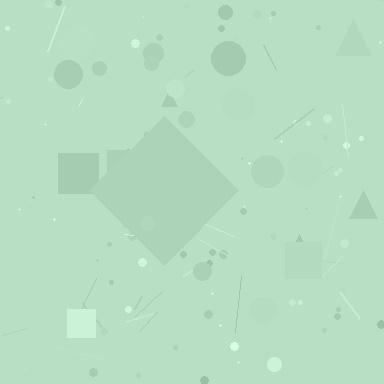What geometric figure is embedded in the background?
A diamond is embedded in the background.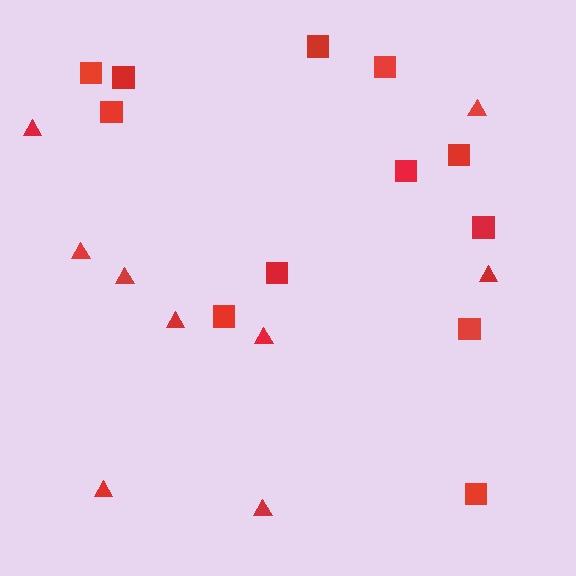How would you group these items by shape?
There are 2 groups: one group of triangles (9) and one group of squares (12).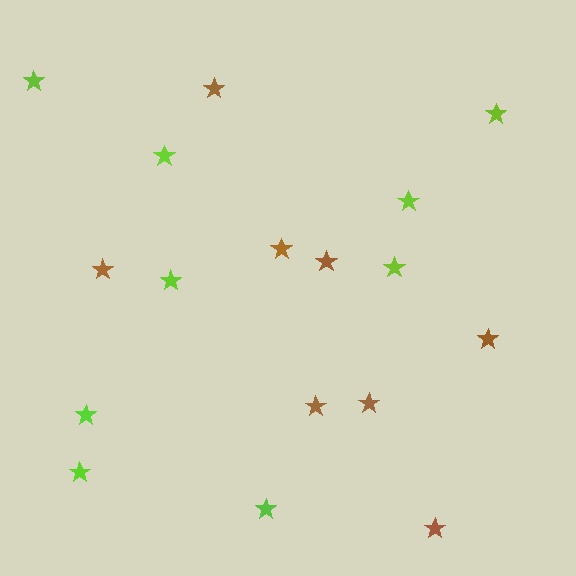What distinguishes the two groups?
There are 2 groups: one group of lime stars (9) and one group of brown stars (8).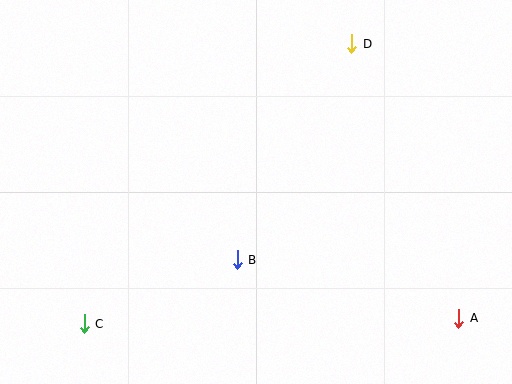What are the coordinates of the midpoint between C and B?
The midpoint between C and B is at (161, 292).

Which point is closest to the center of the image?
Point B at (237, 260) is closest to the center.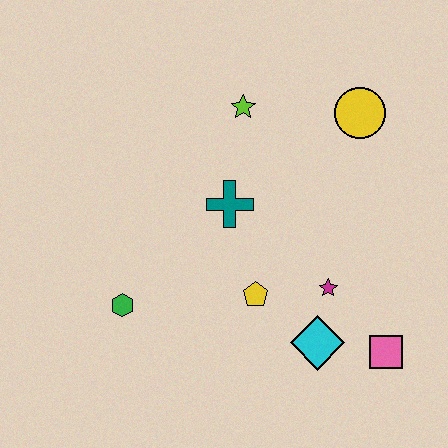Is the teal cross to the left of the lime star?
Yes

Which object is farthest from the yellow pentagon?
The yellow circle is farthest from the yellow pentagon.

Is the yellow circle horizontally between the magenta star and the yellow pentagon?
No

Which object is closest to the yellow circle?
The lime star is closest to the yellow circle.